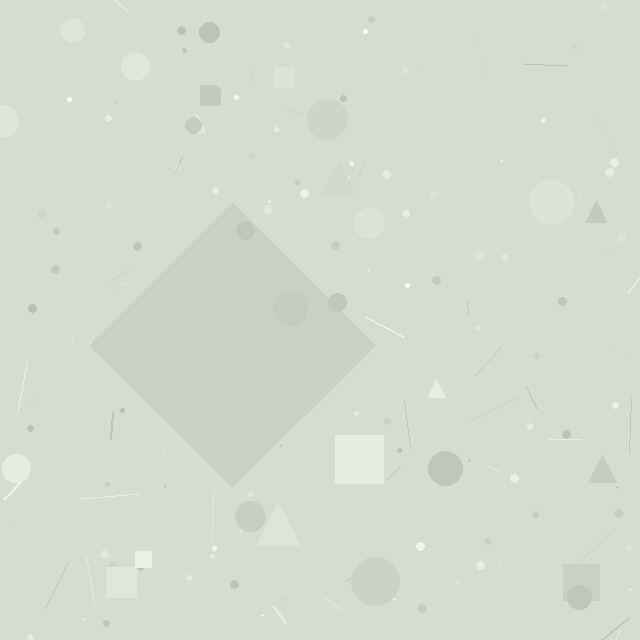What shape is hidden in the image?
A diamond is hidden in the image.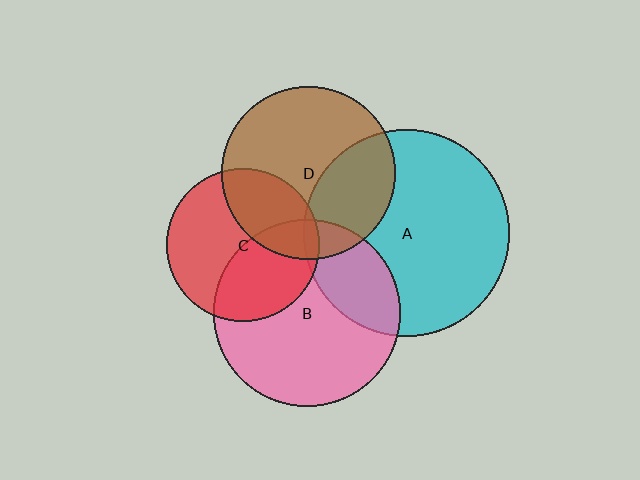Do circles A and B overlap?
Yes.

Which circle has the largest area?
Circle A (cyan).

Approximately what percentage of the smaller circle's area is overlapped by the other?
Approximately 25%.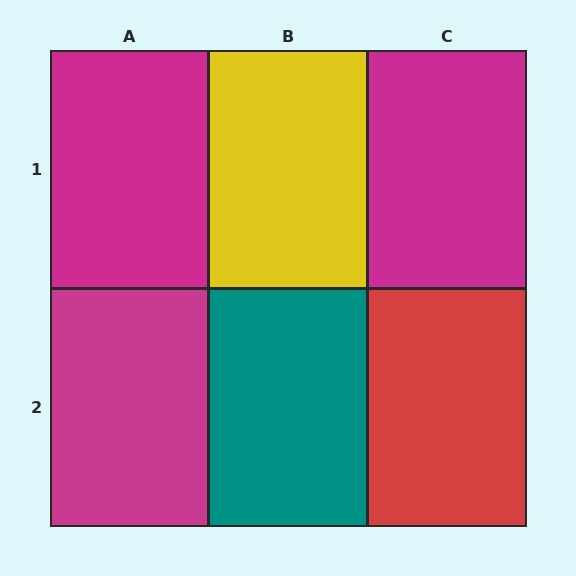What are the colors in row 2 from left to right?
Magenta, teal, red.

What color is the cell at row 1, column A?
Magenta.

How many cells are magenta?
3 cells are magenta.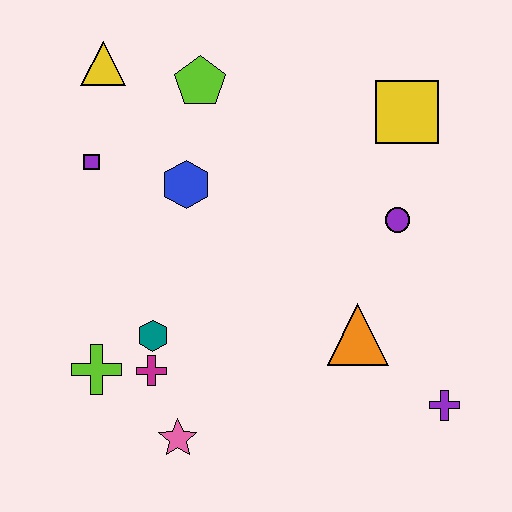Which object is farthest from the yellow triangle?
The purple cross is farthest from the yellow triangle.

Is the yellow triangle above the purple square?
Yes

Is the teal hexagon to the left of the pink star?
Yes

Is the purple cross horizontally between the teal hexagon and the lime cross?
No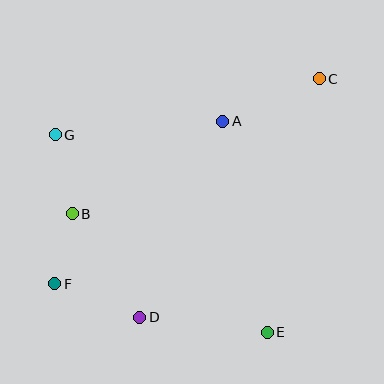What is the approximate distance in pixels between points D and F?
The distance between D and F is approximately 92 pixels.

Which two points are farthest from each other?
Points C and F are farthest from each other.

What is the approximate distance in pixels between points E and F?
The distance between E and F is approximately 218 pixels.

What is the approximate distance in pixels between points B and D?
The distance between B and D is approximately 124 pixels.